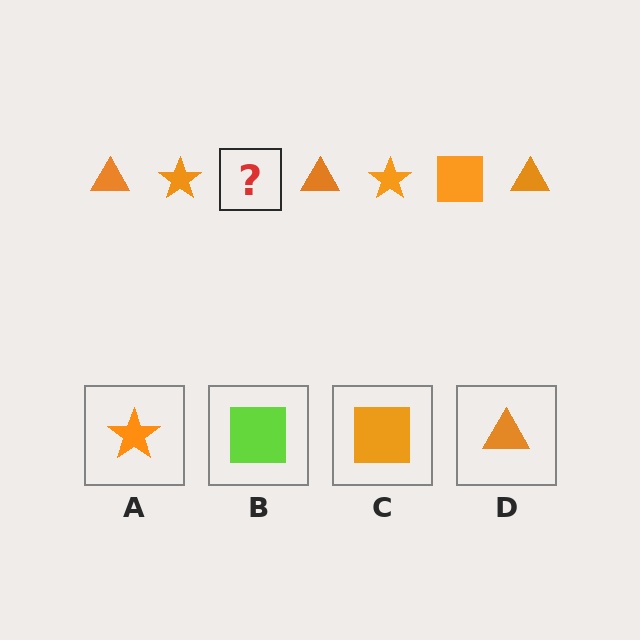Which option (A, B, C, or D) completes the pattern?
C.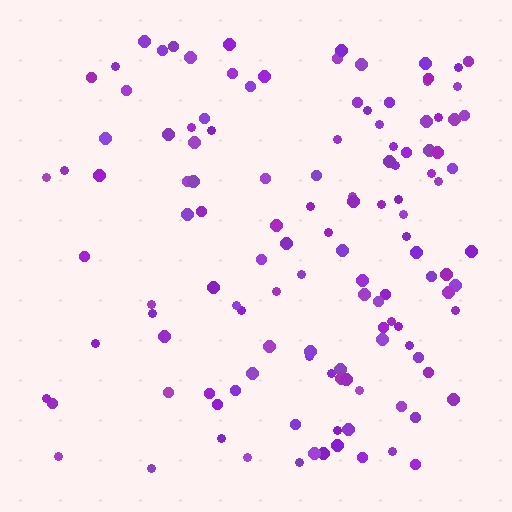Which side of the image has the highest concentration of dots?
The right.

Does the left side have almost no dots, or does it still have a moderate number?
Still a moderate number, just noticeably fewer than the right.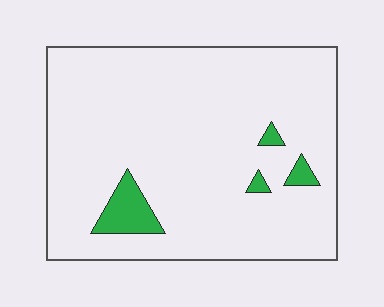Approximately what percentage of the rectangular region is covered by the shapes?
Approximately 5%.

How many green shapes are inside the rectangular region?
4.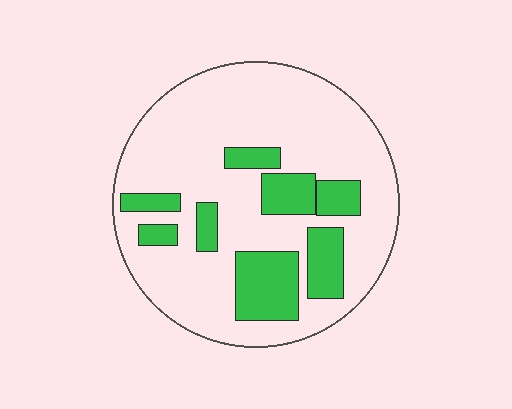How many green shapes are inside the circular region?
8.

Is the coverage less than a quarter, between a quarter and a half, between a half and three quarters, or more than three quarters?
Less than a quarter.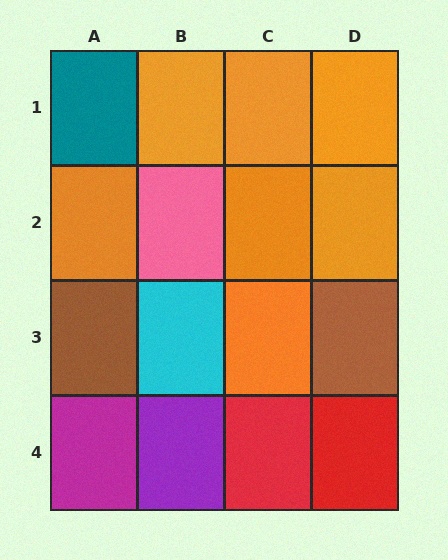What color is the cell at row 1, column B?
Orange.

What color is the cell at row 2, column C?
Orange.